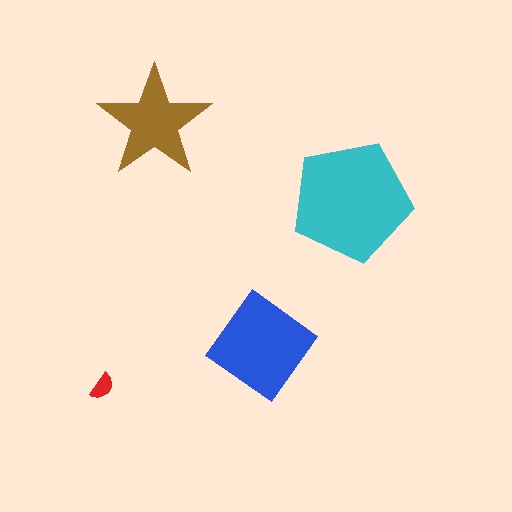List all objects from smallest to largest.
The red semicircle, the brown star, the blue diamond, the cyan pentagon.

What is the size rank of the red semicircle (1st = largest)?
4th.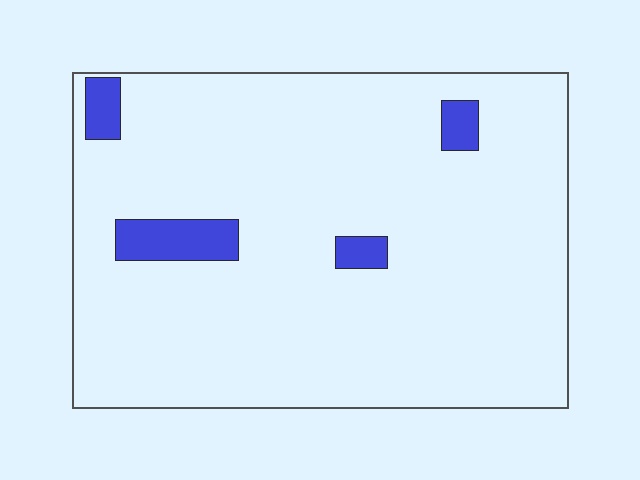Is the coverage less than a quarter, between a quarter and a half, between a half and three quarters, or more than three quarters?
Less than a quarter.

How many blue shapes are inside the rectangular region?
4.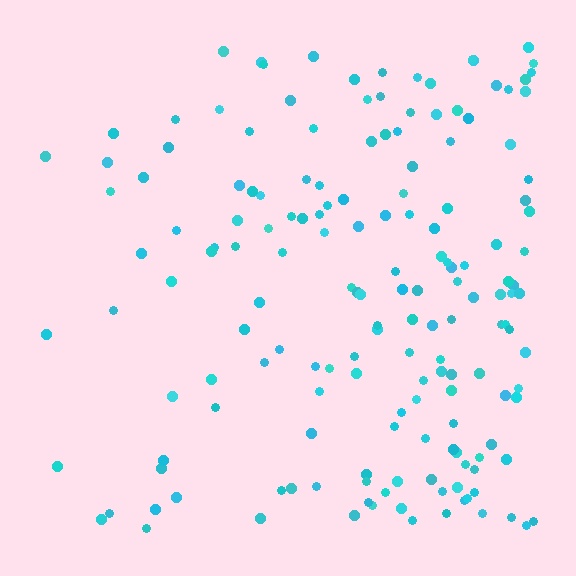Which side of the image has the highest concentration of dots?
The right.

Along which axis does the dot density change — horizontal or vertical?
Horizontal.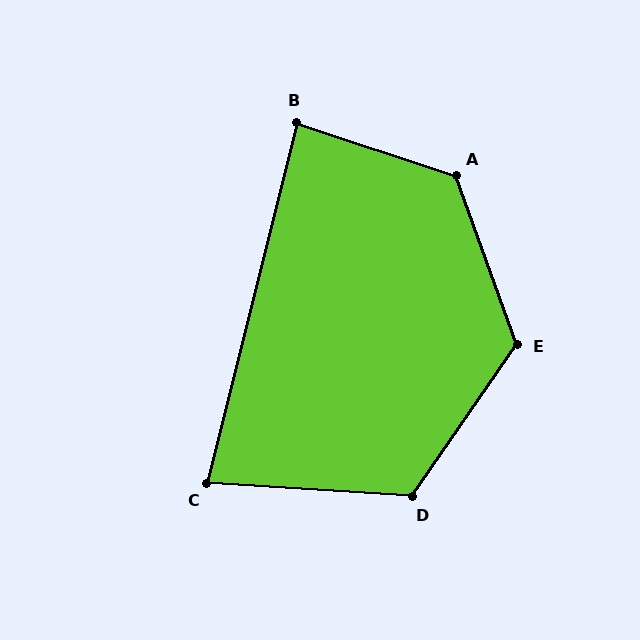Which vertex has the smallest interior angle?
C, at approximately 80 degrees.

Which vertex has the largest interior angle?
A, at approximately 128 degrees.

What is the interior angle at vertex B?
Approximately 86 degrees (approximately right).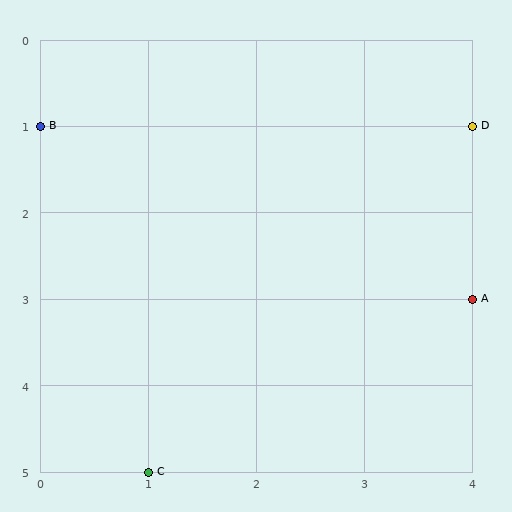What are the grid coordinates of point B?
Point B is at grid coordinates (0, 1).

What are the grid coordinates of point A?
Point A is at grid coordinates (4, 3).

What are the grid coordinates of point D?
Point D is at grid coordinates (4, 1).